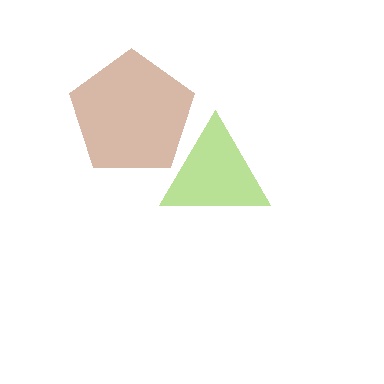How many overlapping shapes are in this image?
There are 2 overlapping shapes in the image.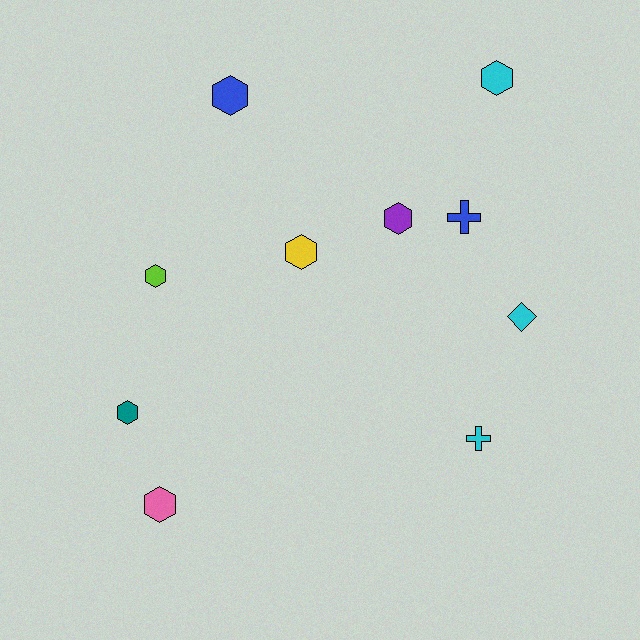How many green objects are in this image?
There are no green objects.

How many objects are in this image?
There are 10 objects.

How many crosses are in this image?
There are 2 crosses.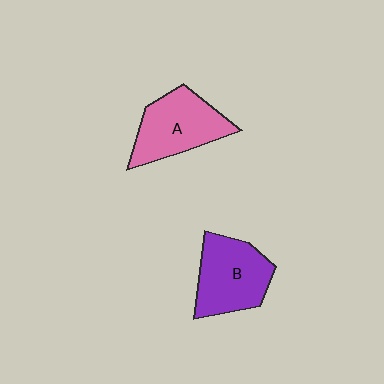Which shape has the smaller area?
Shape A (pink).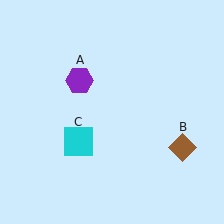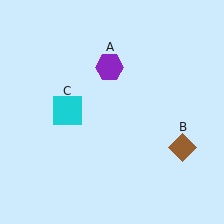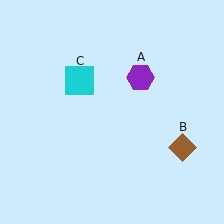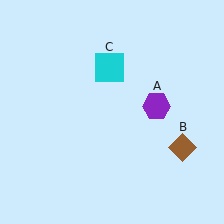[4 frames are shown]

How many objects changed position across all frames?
2 objects changed position: purple hexagon (object A), cyan square (object C).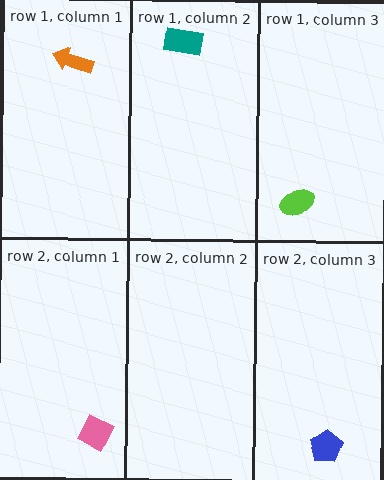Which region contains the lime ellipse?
The row 1, column 3 region.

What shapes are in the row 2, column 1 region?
The pink square.